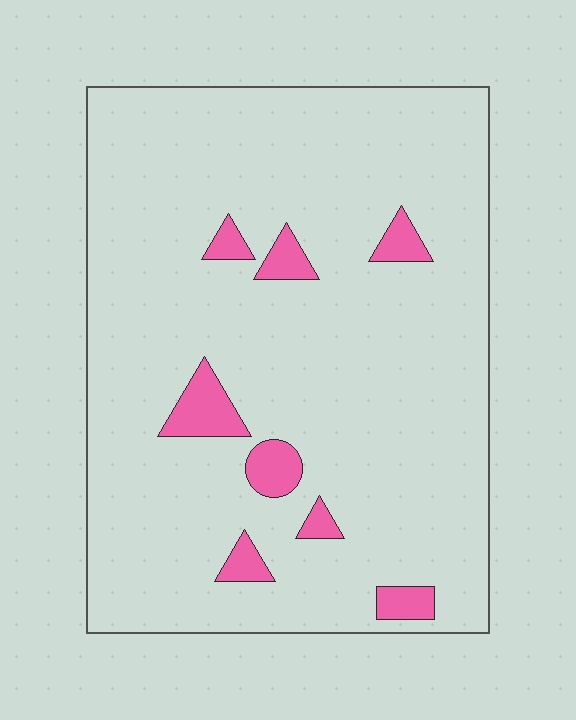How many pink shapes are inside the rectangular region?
8.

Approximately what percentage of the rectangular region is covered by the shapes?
Approximately 5%.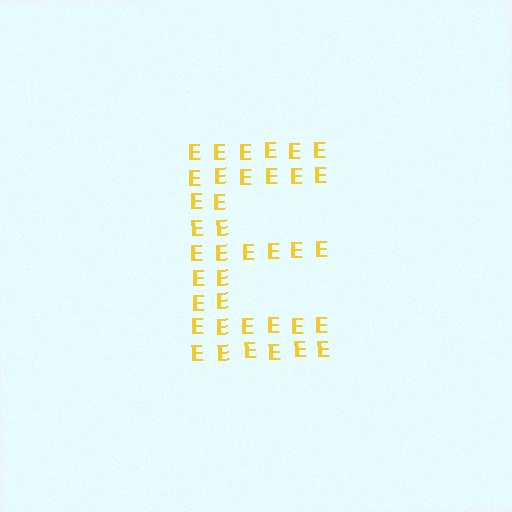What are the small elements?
The small elements are letter E's.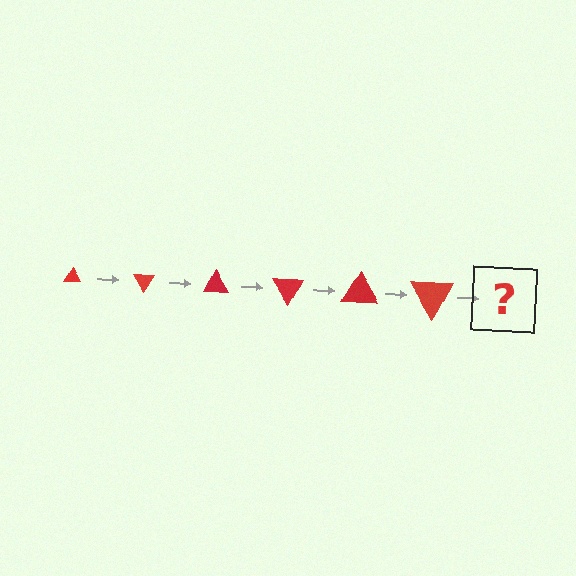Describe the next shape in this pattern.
It should be a triangle, larger than the previous one and rotated 360 degrees from the start.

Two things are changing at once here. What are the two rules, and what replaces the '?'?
The two rules are that the triangle grows larger each step and it rotates 60 degrees each step. The '?' should be a triangle, larger than the previous one and rotated 360 degrees from the start.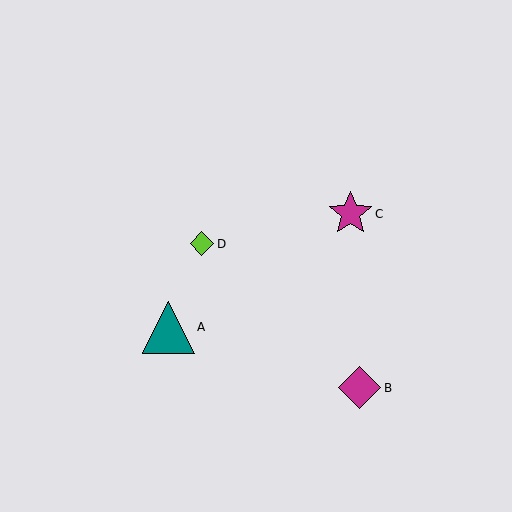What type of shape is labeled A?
Shape A is a teal triangle.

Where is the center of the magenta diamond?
The center of the magenta diamond is at (360, 388).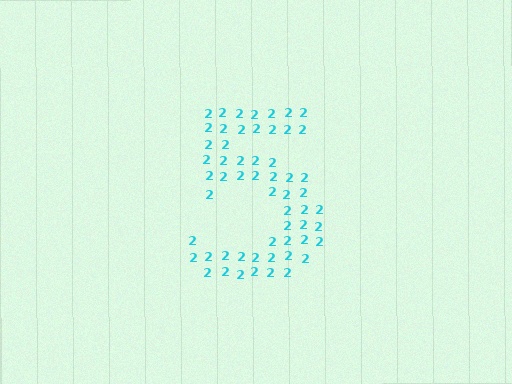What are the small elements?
The small elements are digit 2's.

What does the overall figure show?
The overall figure shows the digit 5.